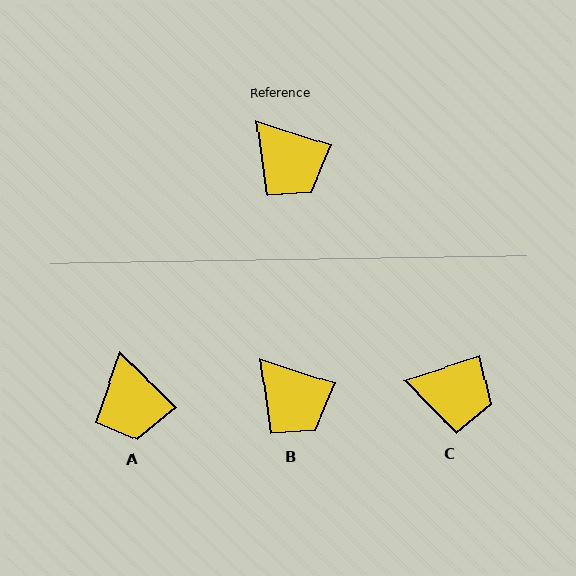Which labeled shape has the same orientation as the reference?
B.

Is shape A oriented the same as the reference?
No, it is off by about 27 degrees.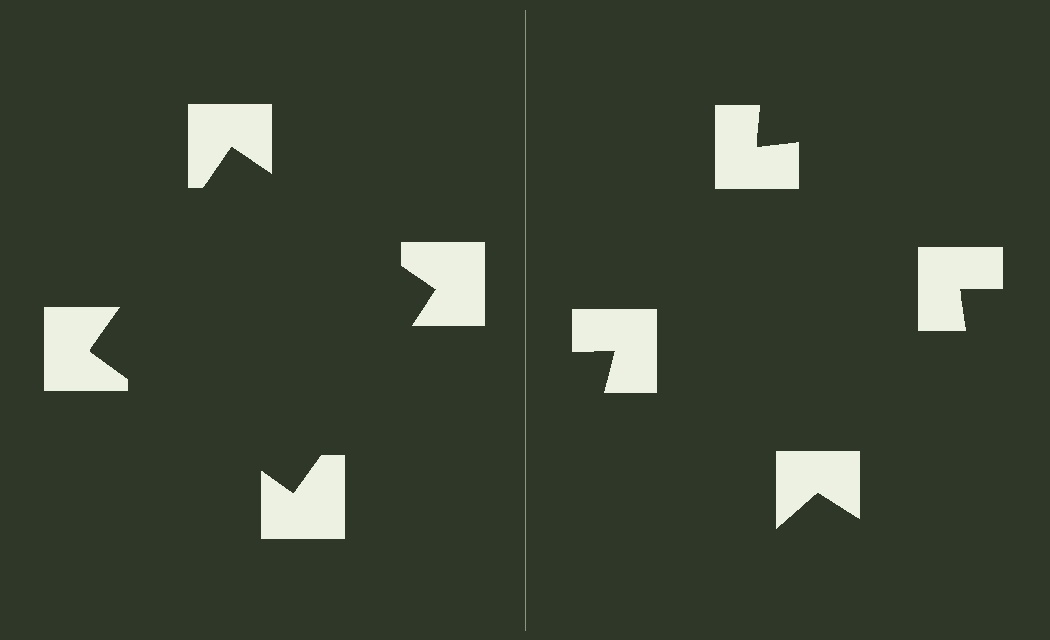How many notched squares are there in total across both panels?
8 — 4 on each side.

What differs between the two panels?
The notched squares are positioned identically on both sides; only the wedge orientations differ. On the left they align to a square; on the right they are misaligned.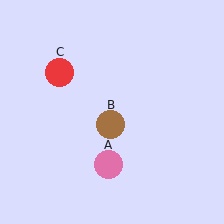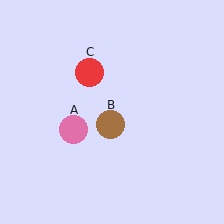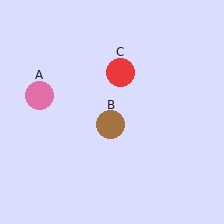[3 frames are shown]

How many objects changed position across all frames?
2 objects changed position: pink circle (object A), red circle (object C).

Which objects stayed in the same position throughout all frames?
Brown circle (object B) remained stationary.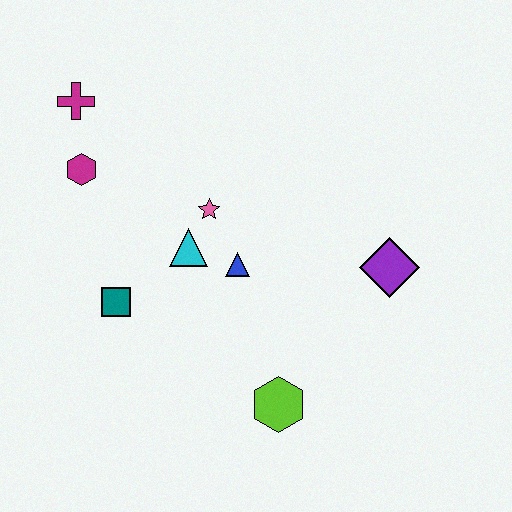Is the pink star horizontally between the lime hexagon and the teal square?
Yes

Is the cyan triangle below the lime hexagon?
No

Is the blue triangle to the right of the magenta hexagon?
Yes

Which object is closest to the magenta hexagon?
The magenta cross is closest to the magenta hexagon.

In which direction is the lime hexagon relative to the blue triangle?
The lime hexagon is below the blue triangle.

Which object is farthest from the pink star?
The lime hexagon is farthest from the pink star.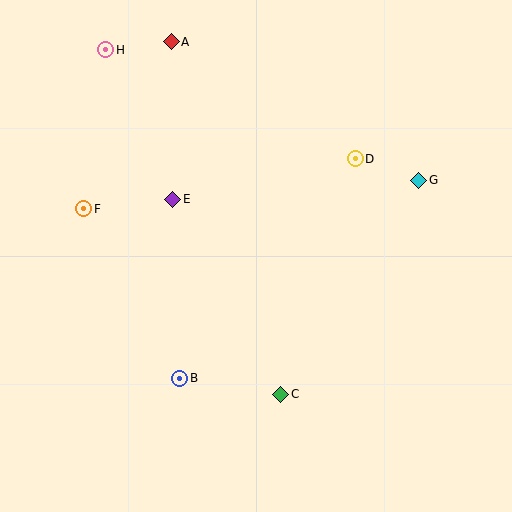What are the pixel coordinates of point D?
Point D is at (355, 159).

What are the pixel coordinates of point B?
Point B is at (180, 378).